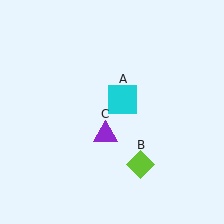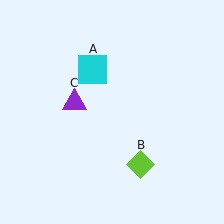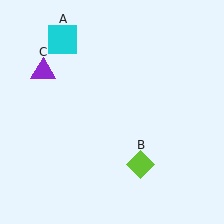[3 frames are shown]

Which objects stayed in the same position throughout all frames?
Lime diamond (object B) remained stationary.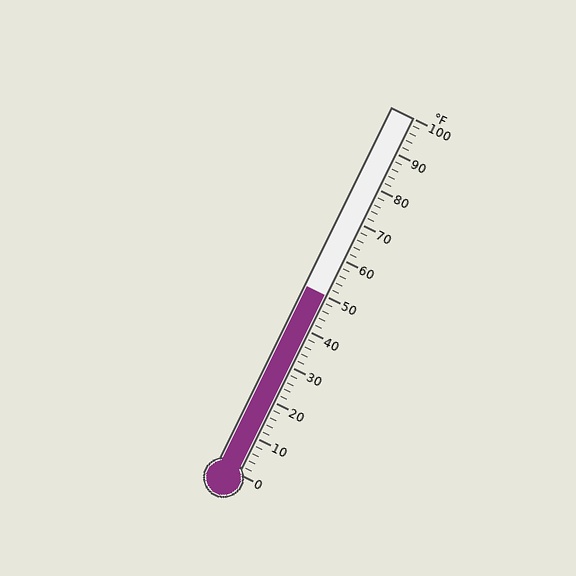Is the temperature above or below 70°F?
The temperature is below 70°F.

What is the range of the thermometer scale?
The thermometer scale ranges from 0°F to 100°F.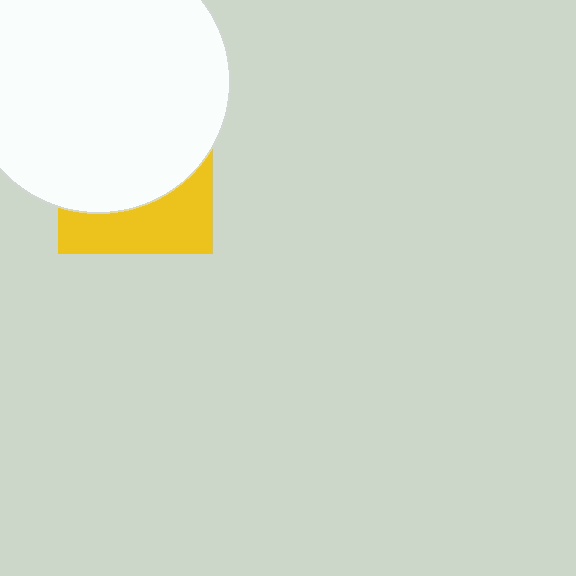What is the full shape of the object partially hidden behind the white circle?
The partially hidden object is a yellow square.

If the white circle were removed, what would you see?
You would see the complete yellow square.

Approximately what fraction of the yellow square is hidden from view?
Roughly 65% of the yellow square is hidden behind the white circle.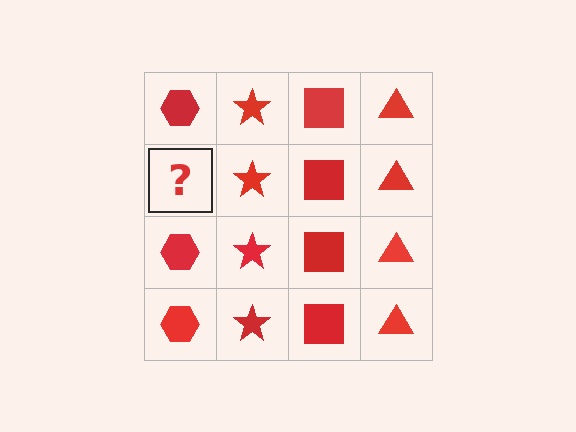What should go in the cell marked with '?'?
The missing cell should contain a red hexagon.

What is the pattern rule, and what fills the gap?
The rule is that each column has a consistent shape. The gap should be filled with a red hexagon.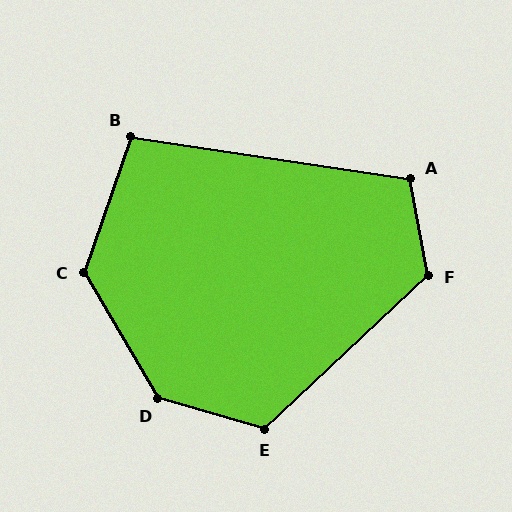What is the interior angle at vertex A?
Approximately 109 degrees (obtuse).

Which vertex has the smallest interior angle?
B, at approximately 101 degrees.